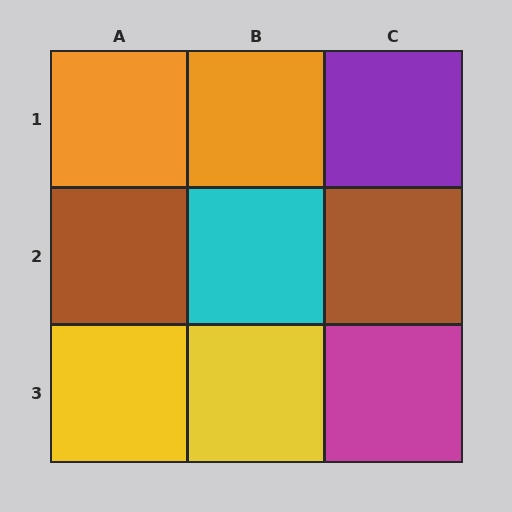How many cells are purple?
1 cell is purple.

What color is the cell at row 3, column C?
Magenta.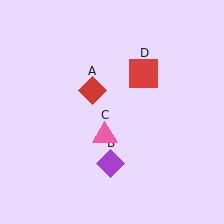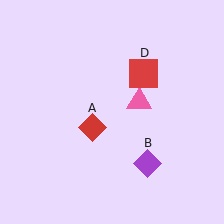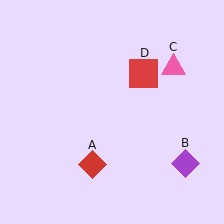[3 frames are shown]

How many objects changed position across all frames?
3 objects changed position: red diamond (object A), purple diamond (object B), pink triangle (object C).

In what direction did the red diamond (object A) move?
The red diamond (object A) moved down.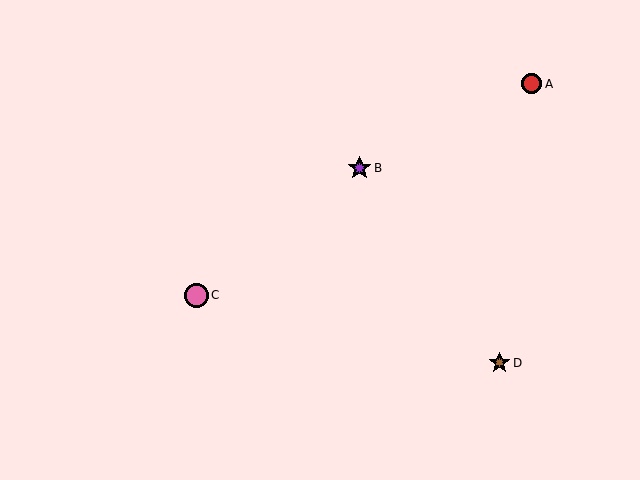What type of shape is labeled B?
Shape B is a purple star.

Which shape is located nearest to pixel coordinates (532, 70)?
The red circle (labeled A) at (531, 84) is nearest to that location.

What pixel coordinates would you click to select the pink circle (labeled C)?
Click at (196, 295) to select the pink circle C.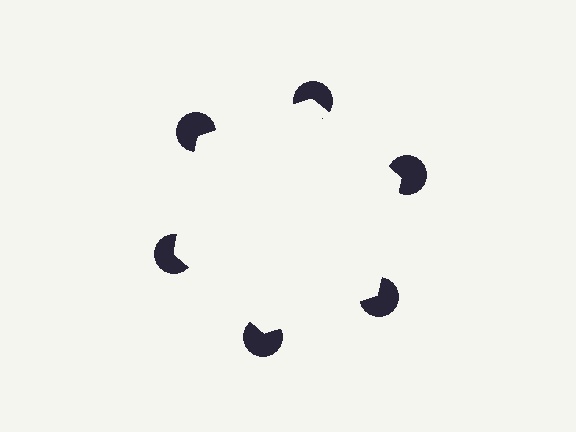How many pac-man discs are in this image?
There are 6 — one at each vertex of the illusory hexagon.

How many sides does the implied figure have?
6 sides.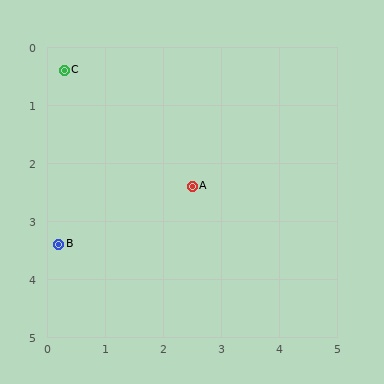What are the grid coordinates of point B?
Point B is at approximately (0.2, 3.4).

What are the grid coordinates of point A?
Point A is at approximately (2.5, 2.4).